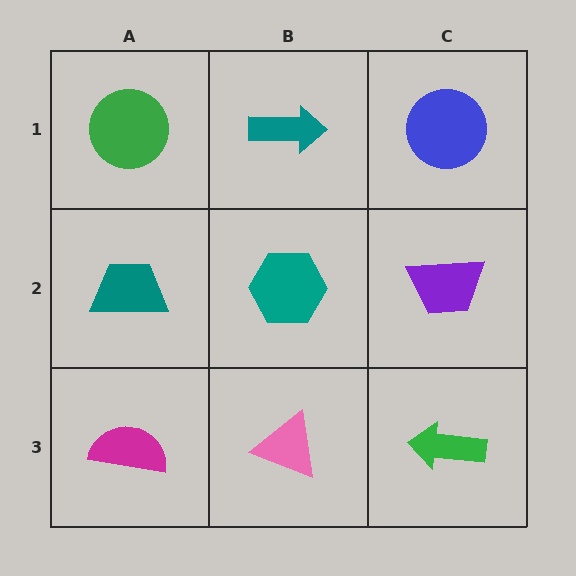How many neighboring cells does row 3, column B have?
3.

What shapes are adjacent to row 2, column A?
A green circle (row 1, column A), a magenta semicircle (row 3, column A), a teal hexagon (row 2, column B).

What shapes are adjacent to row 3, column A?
A teal trapezoid (row 2, column A), a pink triangle (row 3, column B).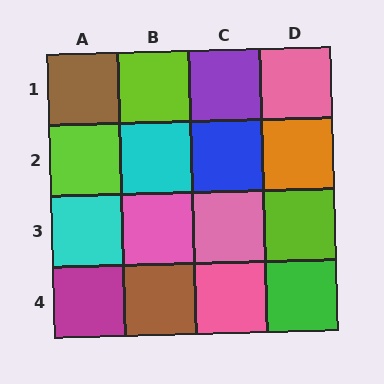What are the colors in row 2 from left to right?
Lime, cyan, blue, orange.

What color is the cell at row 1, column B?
Lime.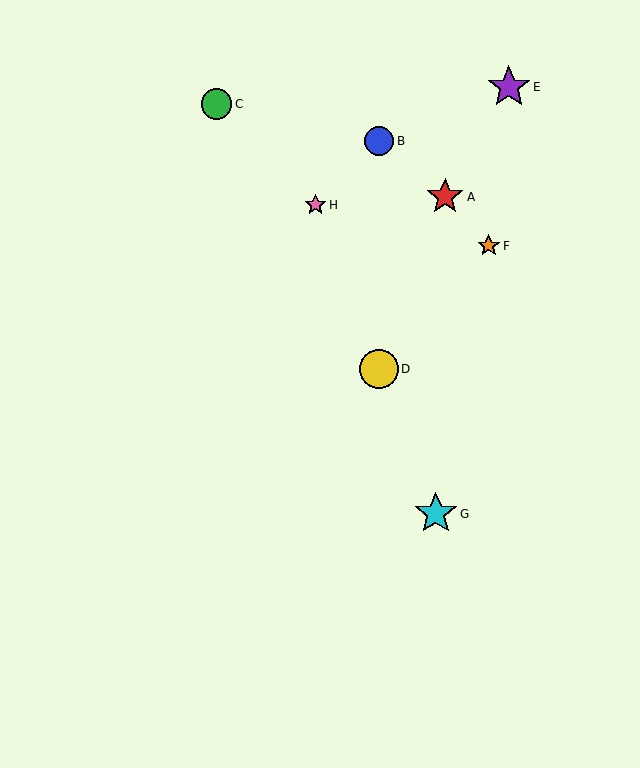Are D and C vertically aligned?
No, D is at x≈379 and C is at x≈217.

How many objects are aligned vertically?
2 objects (B, D) are aligned vertically.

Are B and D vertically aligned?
Yes, both are at x≈379.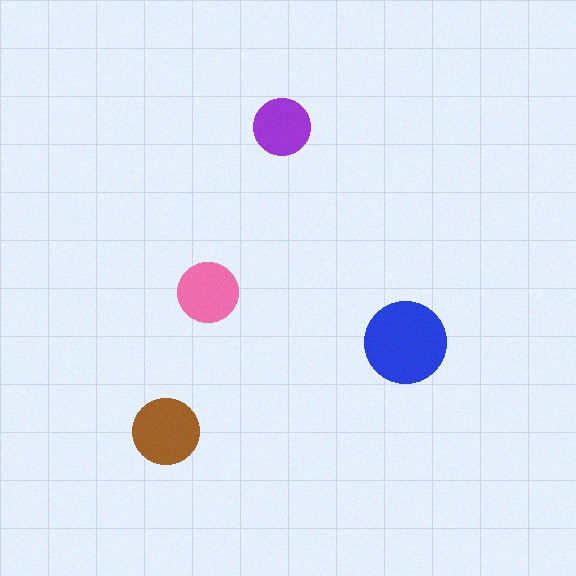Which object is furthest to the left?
The brown circle is leftmost.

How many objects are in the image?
There are 4 objects in the image.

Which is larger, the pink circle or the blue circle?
The blue one.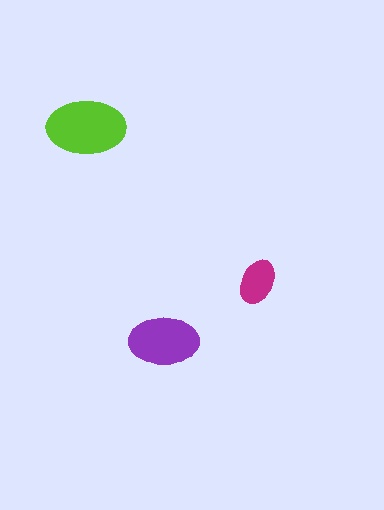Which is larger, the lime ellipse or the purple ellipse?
The lime one.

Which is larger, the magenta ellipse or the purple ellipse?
The purple one.